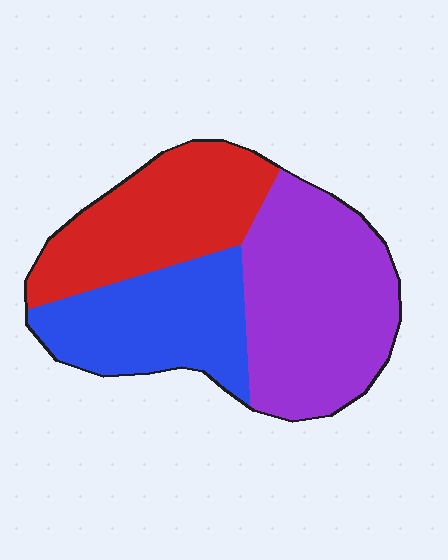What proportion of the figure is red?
Red covers 31% of the figure.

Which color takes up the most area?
Purple, at roughly 40%.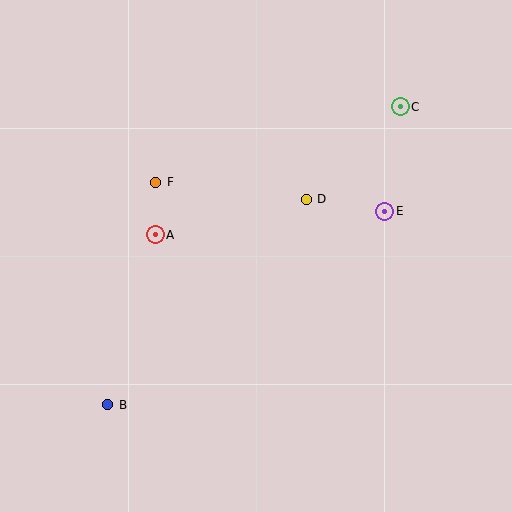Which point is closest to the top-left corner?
Point F is closest to the top-left corner.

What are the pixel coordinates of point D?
Point D is at (306, 199).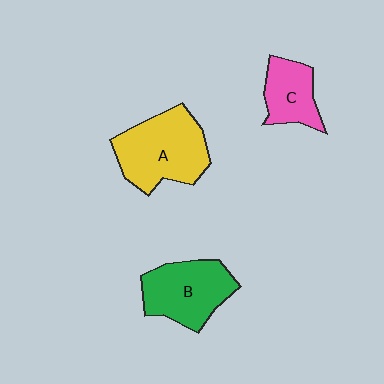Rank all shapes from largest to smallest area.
From largest to smallest: A (yellow), B (green), C (pink).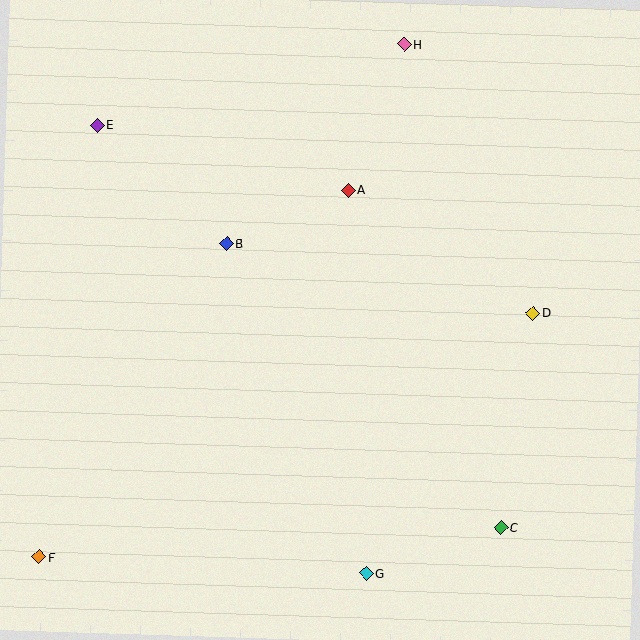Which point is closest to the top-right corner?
Point H is closest to the top-right corner.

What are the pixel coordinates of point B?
Point B is at (226, 244).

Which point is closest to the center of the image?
Point B at (226, 244) is closest to the center.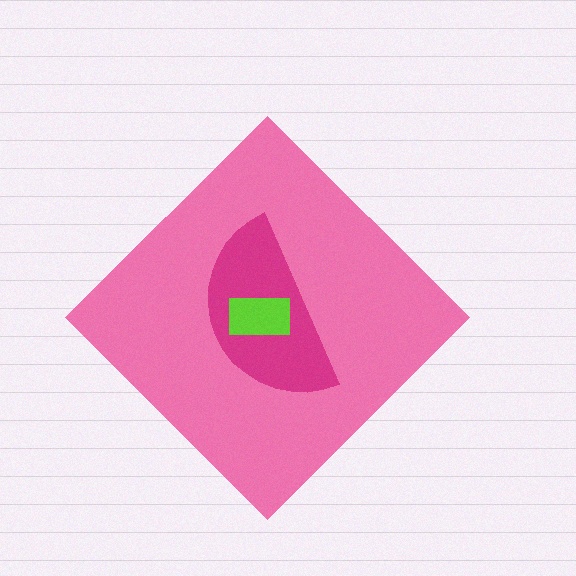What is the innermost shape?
The lime rectangle.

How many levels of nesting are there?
3.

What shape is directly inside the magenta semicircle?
The lime rectangle.